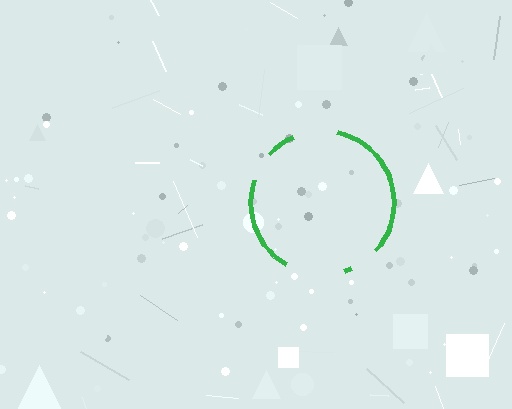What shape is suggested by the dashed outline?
The dashed outline suggests a circle.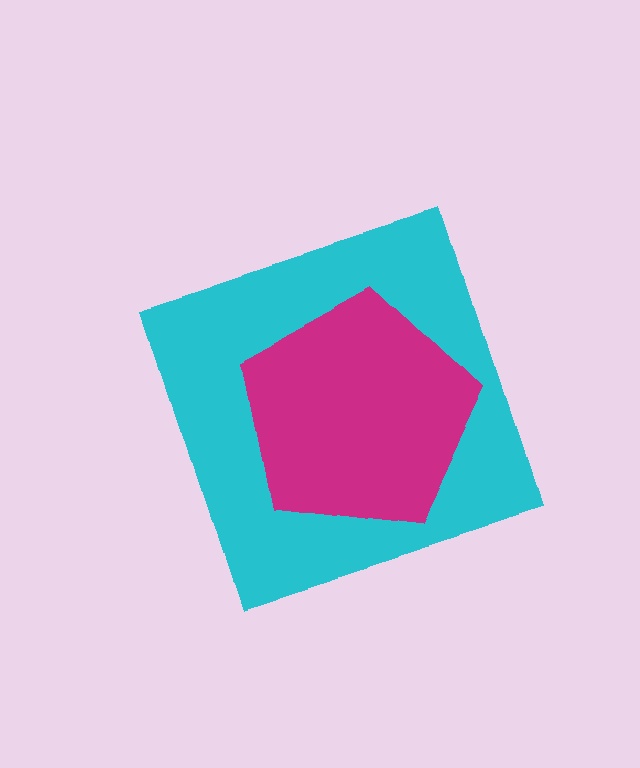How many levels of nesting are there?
2.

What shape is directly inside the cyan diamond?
The magenta pentagon.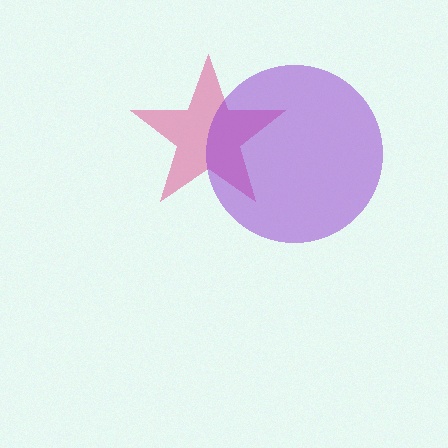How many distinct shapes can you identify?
There are 2 distinct shapes: a pink star, a purple circle.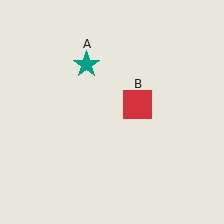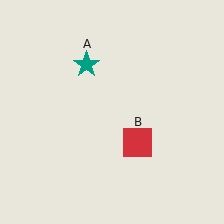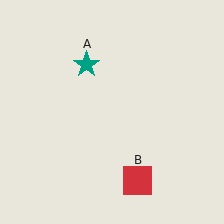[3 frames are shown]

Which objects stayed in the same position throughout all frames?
Teal star (object A) remained stationary.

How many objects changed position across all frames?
1 object changed position: red square (object B).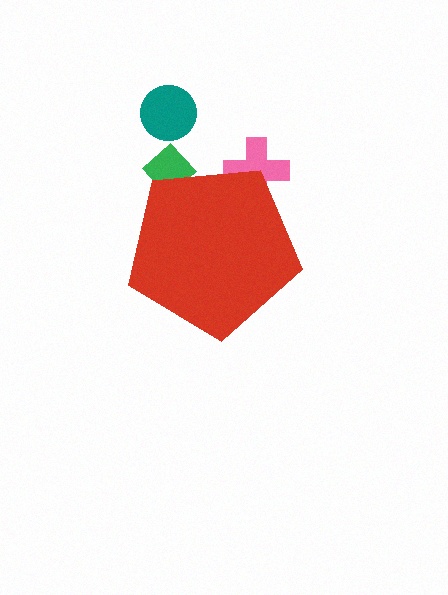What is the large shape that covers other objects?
A red pentagon.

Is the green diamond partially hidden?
Yes, the green diamond is partially hidden behind the red pentagon.